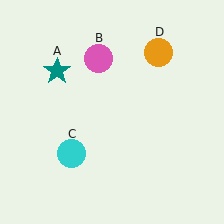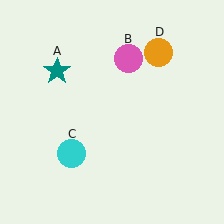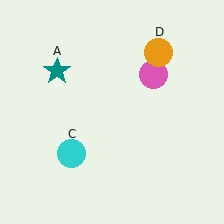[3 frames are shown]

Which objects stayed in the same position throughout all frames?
Teal star (object A) and cyan circle (object C) and orange circle (object D) remained stationary.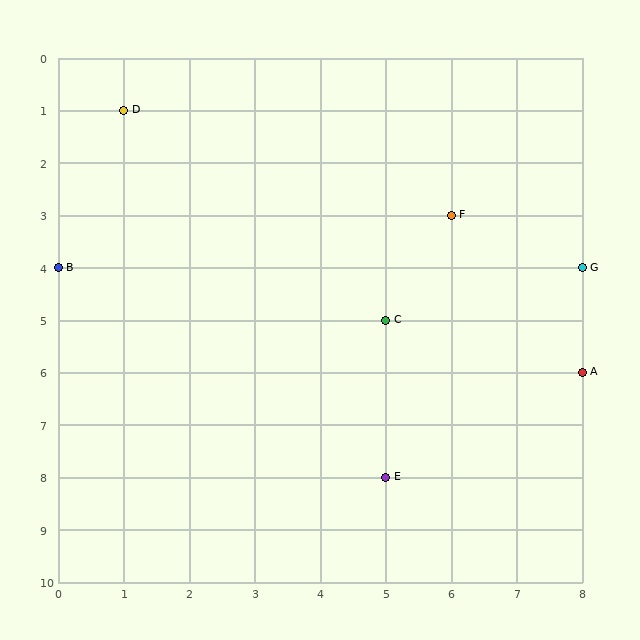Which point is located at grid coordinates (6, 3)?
Point F is at (6, 3).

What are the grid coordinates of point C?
Point C is at grid coordinates (5, 5).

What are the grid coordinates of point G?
Point G is at grid coordinates (8, 4).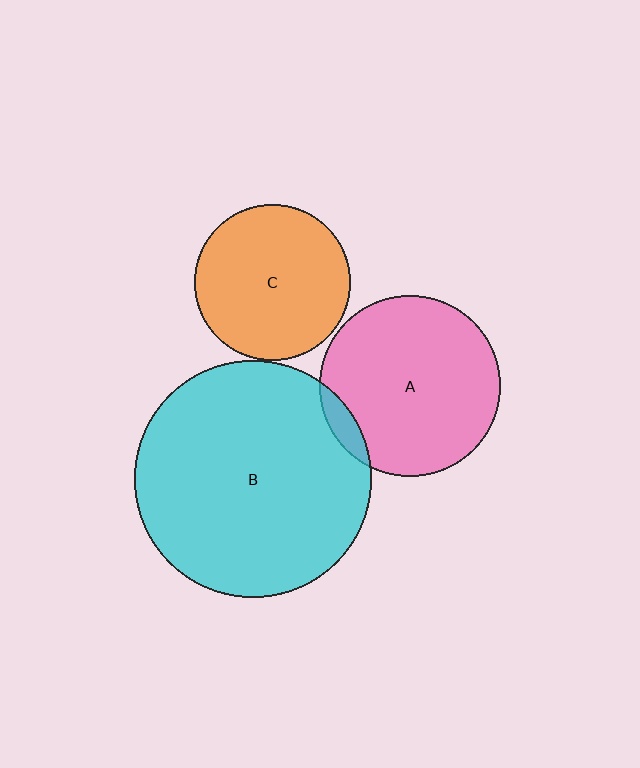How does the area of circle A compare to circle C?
Approximately 1.3 times.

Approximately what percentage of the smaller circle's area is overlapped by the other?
Approximately 5%.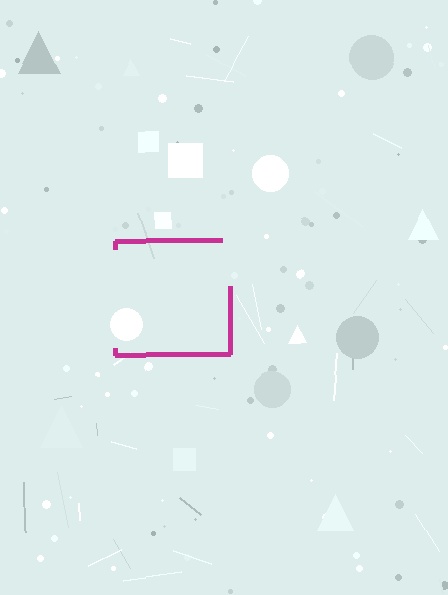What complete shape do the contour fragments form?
The contour fragments form a square.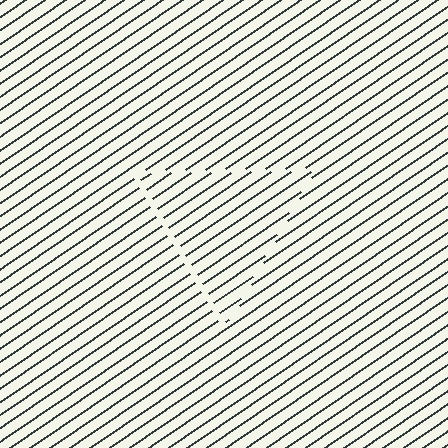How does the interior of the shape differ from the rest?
The interior of the shape contains the same grating, shifted by half a period — the contour is defined by the phase discontinuity where line-ends from the inner and outer gratings abut.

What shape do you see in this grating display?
An illusory triangle. The interior of the shape contains the same grating, shifted by half a period — the contour is defined by the phase discontinuity where line-ends from the inner and outer gratings abut.